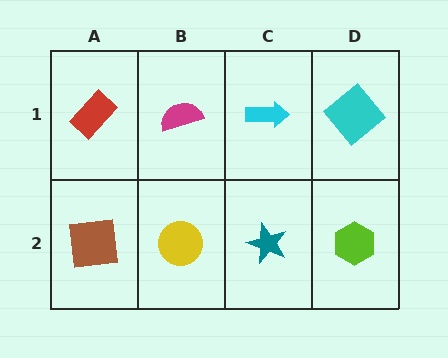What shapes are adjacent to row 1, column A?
A brown square (row 2, column A), a magenta semicircle (row 1, column B).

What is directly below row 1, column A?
A brown square.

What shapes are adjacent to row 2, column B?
A magenta semicircle (row 1, column B), a brown square (row 2, column A), a teal star (row 2, column C).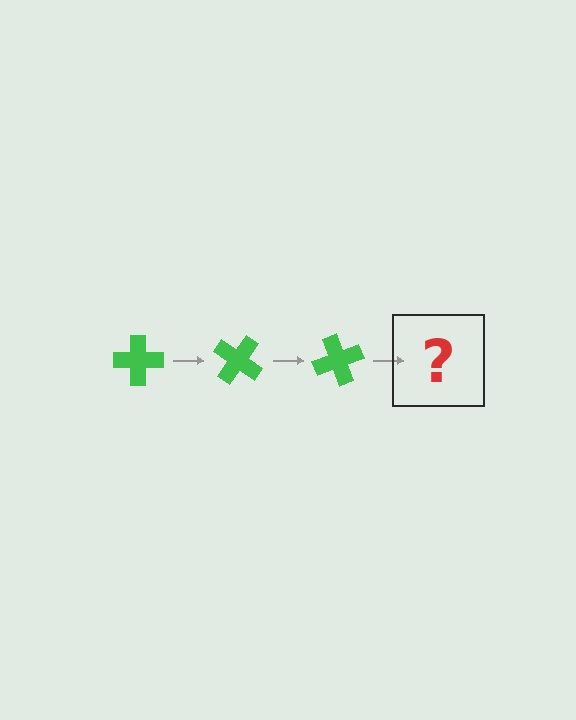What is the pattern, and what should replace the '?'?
The pattern is that the cross rotates 35 degrees each step. The '?' should be a green cross rotated 105 degrees.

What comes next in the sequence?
The next element should be a green cross rotated 105 degrees.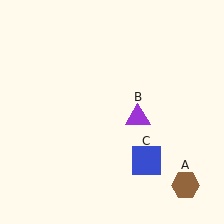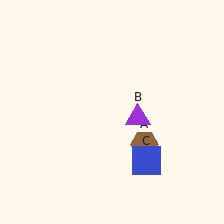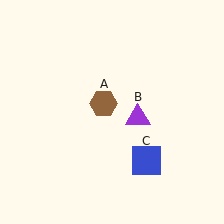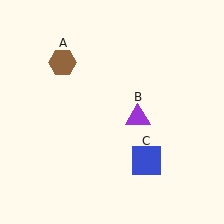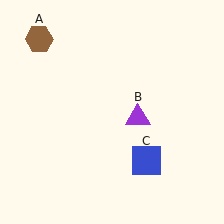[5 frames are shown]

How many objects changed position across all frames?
1 object changed position: brown hexagon (object A).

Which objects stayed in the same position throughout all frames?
Purple triangle (object B) and blue square (object C) remained stationary.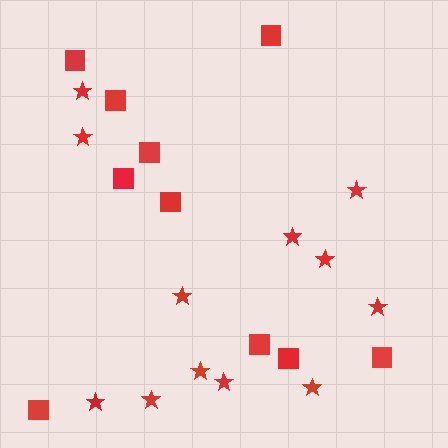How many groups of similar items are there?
There are 2 groups: one group of stars (12) and one group of squares (10).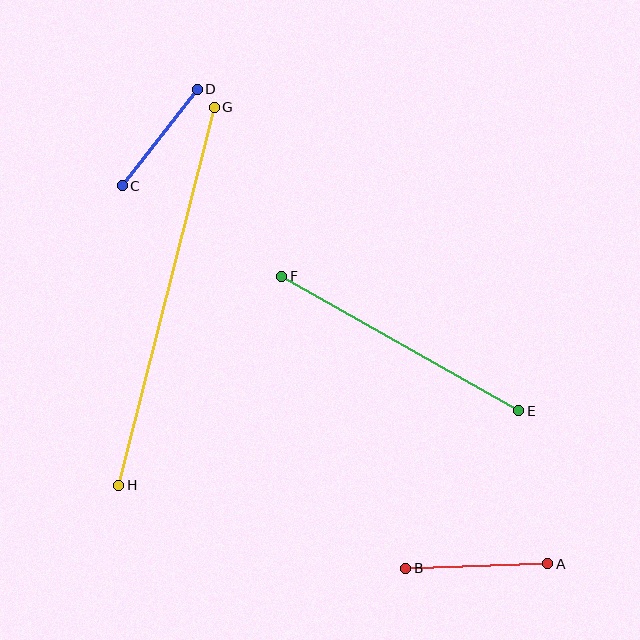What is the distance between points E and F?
The distance is approximately 272 pixels.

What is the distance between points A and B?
The distance is approximately 142 pixels.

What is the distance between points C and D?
The distance is approximately 122 pixels.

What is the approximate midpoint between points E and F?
The midpoint is at approximately (400, 344) pixels.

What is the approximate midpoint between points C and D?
The midpoint is at approximately (160, 137) pixels.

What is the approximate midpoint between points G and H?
The midpoint is at approximately (167, 296) pixels.